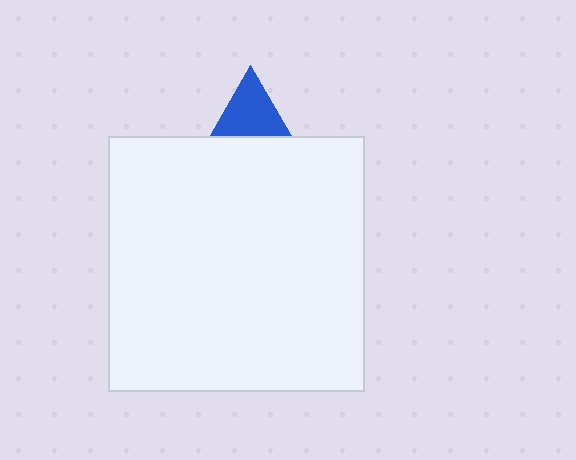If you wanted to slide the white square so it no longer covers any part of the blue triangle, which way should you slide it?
Slide it down — that is the most direct way to separate the two shapes.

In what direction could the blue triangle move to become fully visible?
The blue triangle could move up. That would shift it out from behind the white square entirely.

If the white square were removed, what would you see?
You would see the complete blue triangle.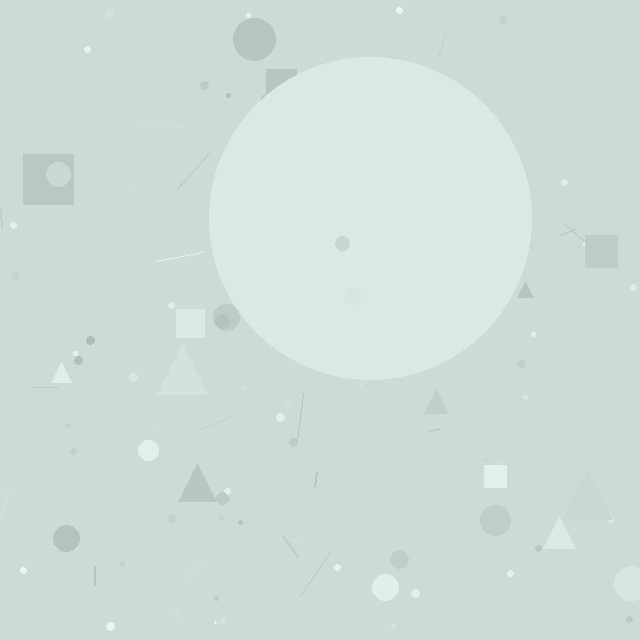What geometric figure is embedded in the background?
A circle is embedded in the background.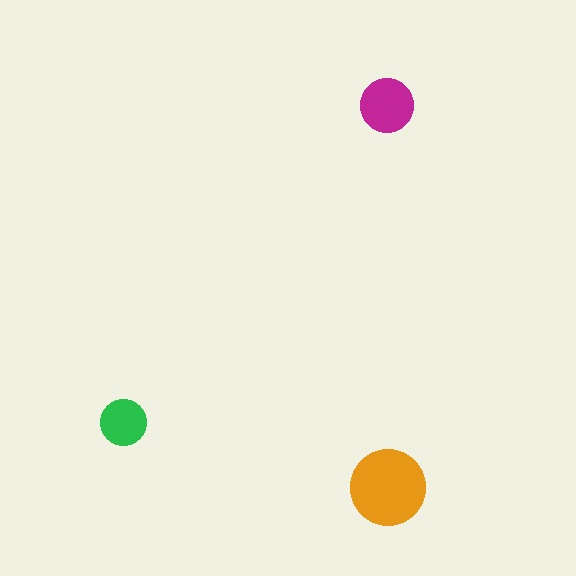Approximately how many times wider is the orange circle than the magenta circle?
About 1.5 times wider.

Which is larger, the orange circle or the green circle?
The orange one.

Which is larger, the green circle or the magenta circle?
The magenta one.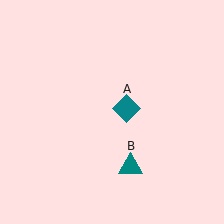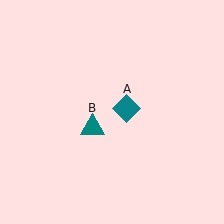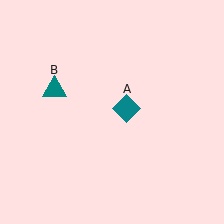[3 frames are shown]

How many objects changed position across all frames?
1 object changed position: teal triangle (object B).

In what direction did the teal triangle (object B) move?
The teal triangle (object B) moved up and to the left.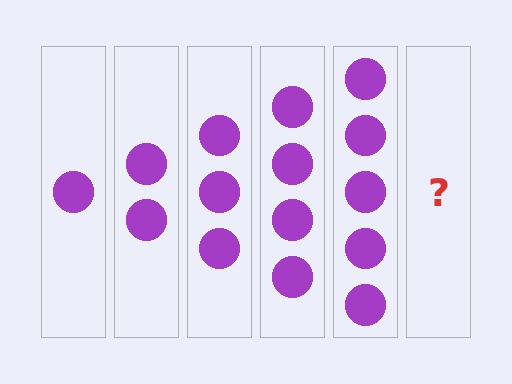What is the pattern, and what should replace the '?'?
The pattern is that each step adds one more circle. The '?' should be 6 circles.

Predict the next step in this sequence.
The next step is 6 circles.